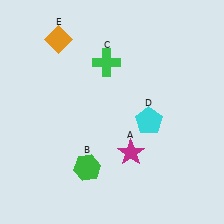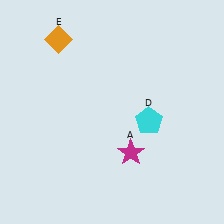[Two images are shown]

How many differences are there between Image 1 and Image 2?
There are 2 differences between the two images.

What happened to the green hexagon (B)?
The green hexagon (B) was removed in Image 2. It was in the bottom-left area of Image 1.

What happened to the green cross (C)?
The green cross (C) was removed in Image 2. It was in the top-left area of Image 1.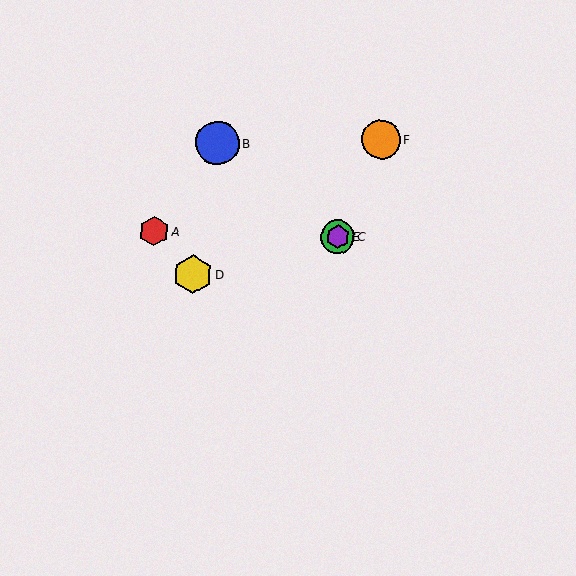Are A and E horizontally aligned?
Yes, both are at y≈231.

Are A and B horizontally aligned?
No, A is at y≈231 and B is at y≈143.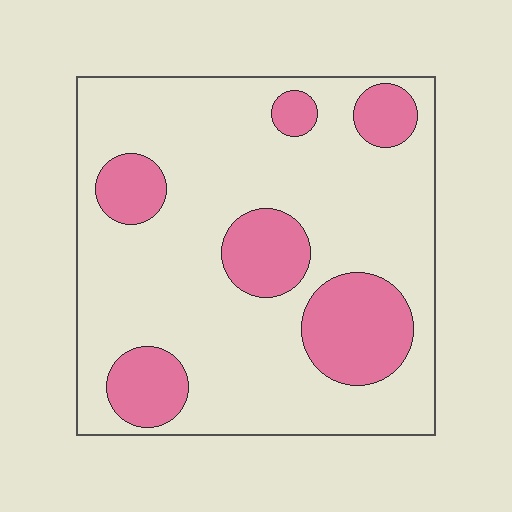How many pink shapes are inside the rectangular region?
6.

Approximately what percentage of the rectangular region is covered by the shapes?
Approximately 25%.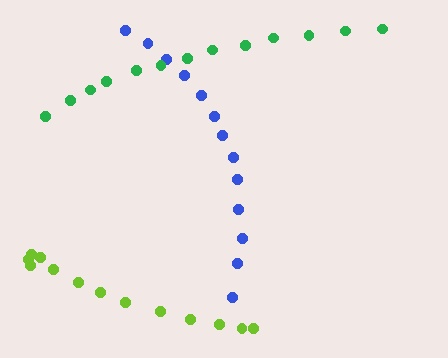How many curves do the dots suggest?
There are 3 distinct paths.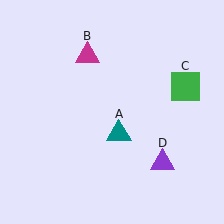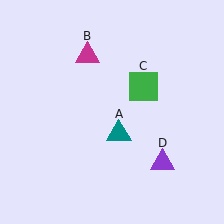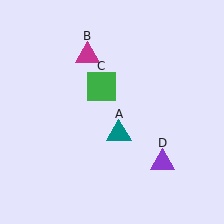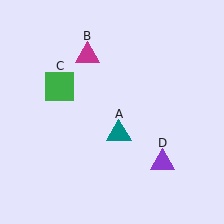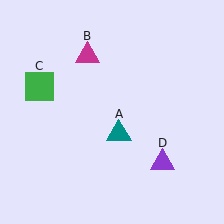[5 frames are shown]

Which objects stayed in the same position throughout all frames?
Teal triangle (object A) and magenta triangle (object B) and purple triangle (object D) remained stationary.